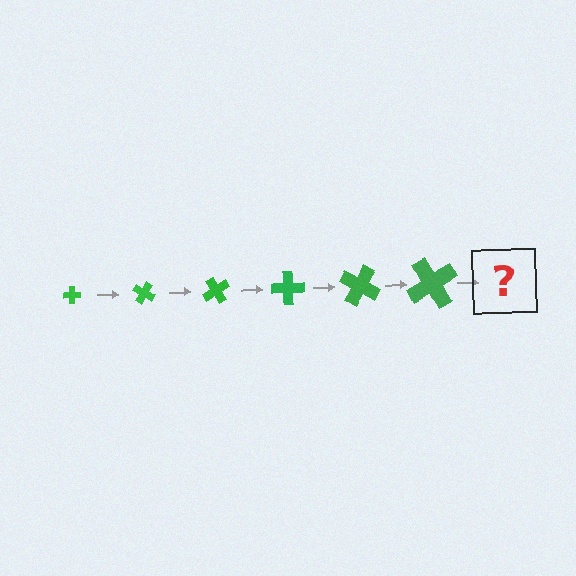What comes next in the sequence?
The next element should be a cross, larger than the previous one and rotated 180 degrees from the start.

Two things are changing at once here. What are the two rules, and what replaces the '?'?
The two rules are that the cross grows larger each step and it rotates 30 degrees each step. The '?' should be a cross, larger than the previous one and rotated 180 degrees from the start.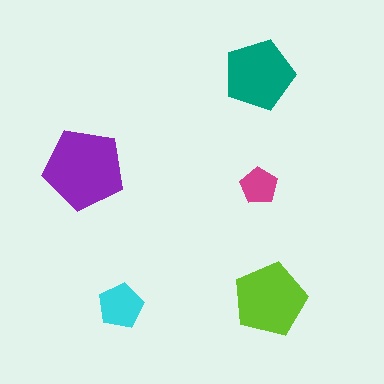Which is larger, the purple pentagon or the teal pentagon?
The purple one.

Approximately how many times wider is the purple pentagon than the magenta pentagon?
About 2 times wider.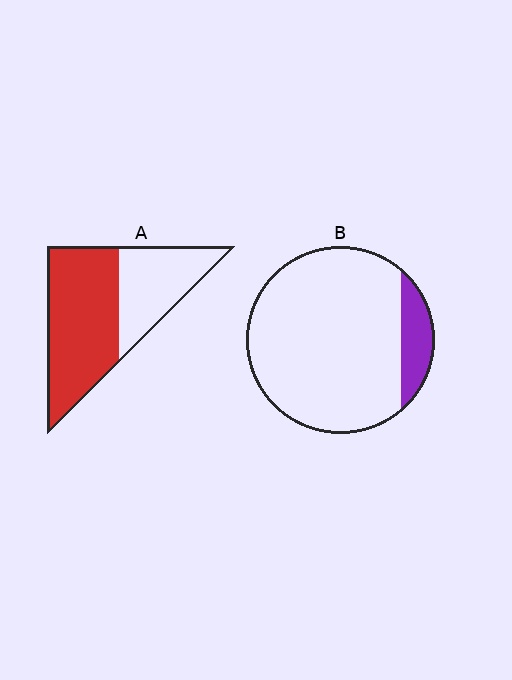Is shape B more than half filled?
No.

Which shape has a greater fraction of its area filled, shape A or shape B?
Shape A.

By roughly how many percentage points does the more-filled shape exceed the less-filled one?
By roughly 50 percentage points (A over B).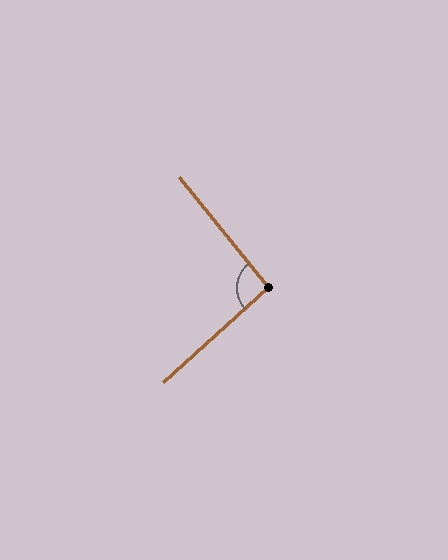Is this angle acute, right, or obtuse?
It is approximately a right angle.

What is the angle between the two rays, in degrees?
Approximately 93 degrees.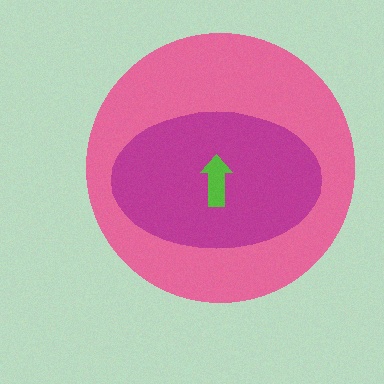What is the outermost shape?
The pink circle.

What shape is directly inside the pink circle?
The magenta ellipse.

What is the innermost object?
The lime arrow.